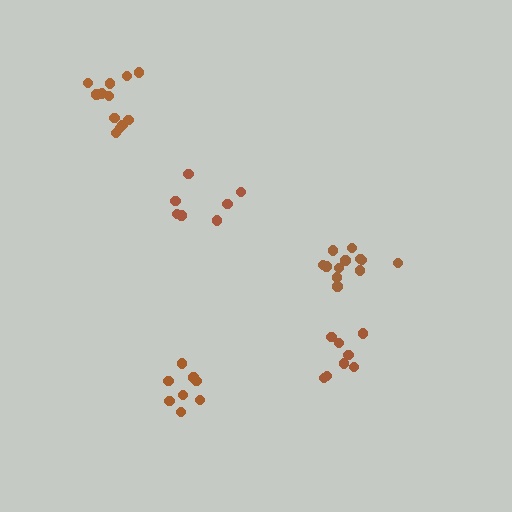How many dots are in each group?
Group 1: 7 dots, Group 2: 8 dots, Group 3: 8 dots, Group 4: 12 dots, Group 5: 12 dots (47 total).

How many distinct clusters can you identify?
There are 5 distinct clusters.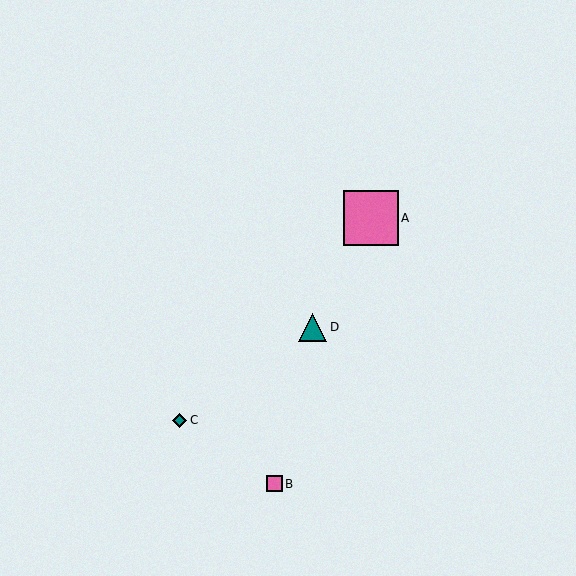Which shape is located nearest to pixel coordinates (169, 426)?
The teal diamond (labeled C) at (180, 420) is nearest to that location.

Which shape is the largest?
The pink square (labeled A) is the largest.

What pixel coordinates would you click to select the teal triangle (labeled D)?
Click at (313, 327) to select the teal triangle D.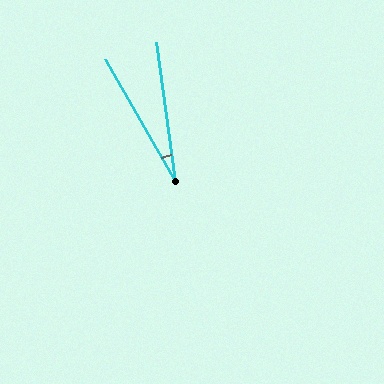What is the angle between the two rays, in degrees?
Approximately 22 degrees.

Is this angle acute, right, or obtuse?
It is acute.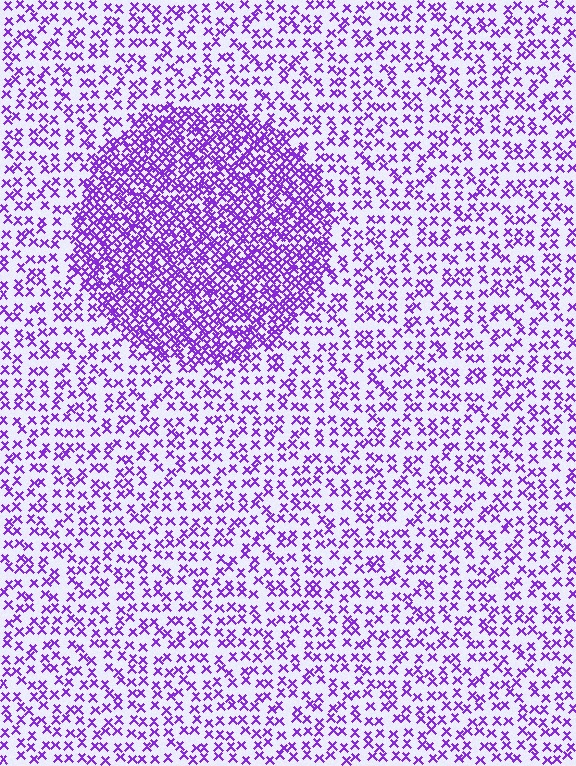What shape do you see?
I see a circle.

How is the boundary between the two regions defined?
The boundary is defined by a change in element density (approximately 2.4x ratio). All elements are the same color, size, and shape.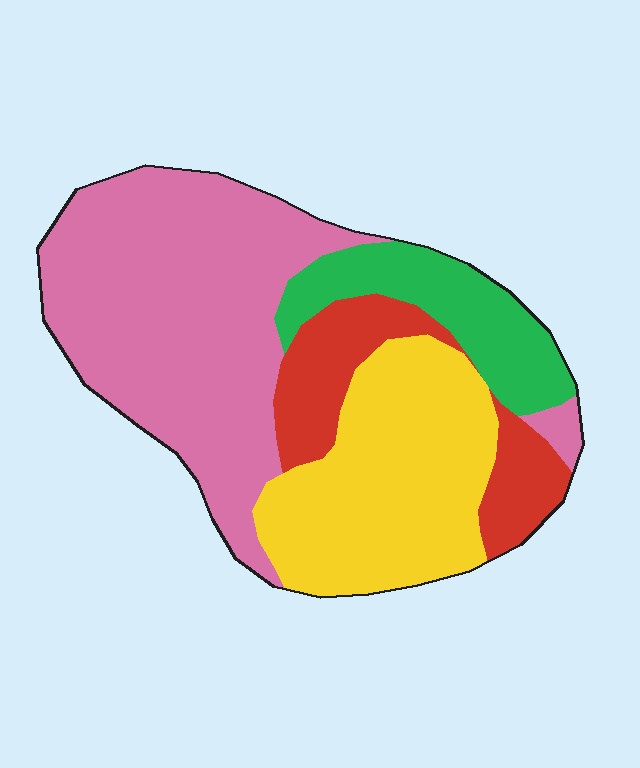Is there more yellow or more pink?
Pink.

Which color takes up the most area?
Pink, at roughly 45%.